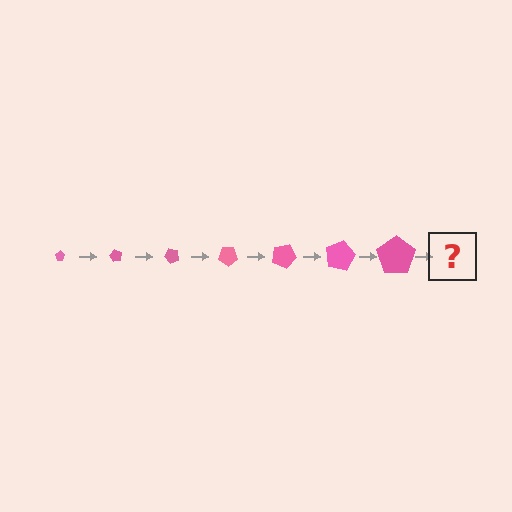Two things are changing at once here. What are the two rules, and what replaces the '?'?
The two rules are that the pentagon grows larger each step and it rotates 60 degrees each step. The '?' should be a pentagon, larger than the previous one and rotated 420 degrees from the start.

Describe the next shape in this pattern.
It should be a pentagon, larger than the previous one and rotated 420 degrees from the start.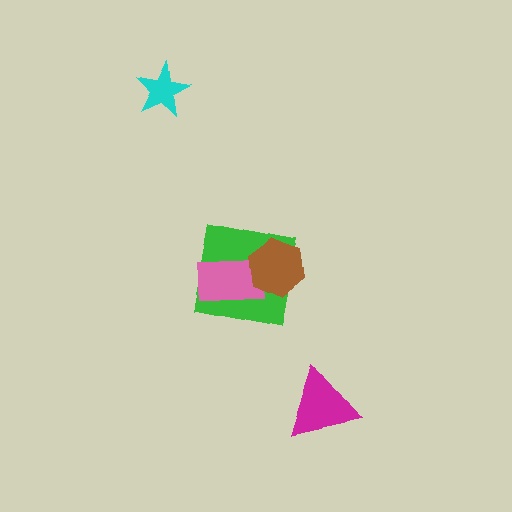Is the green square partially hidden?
Yes, it is partially covered by another shape.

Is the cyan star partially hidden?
No, no other shape covers it.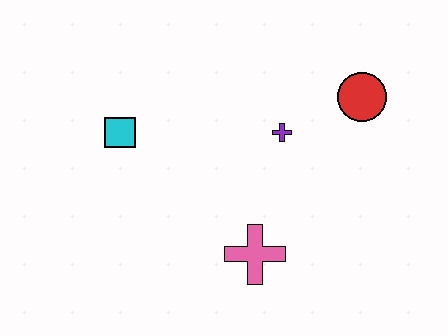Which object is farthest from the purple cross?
The cyan square is farthest from the purple cross.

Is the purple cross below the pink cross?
No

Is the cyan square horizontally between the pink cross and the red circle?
No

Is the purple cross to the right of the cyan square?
Yes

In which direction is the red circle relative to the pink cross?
The red circle is above the pink cross.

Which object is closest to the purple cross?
The red circle is closest to the purple cross.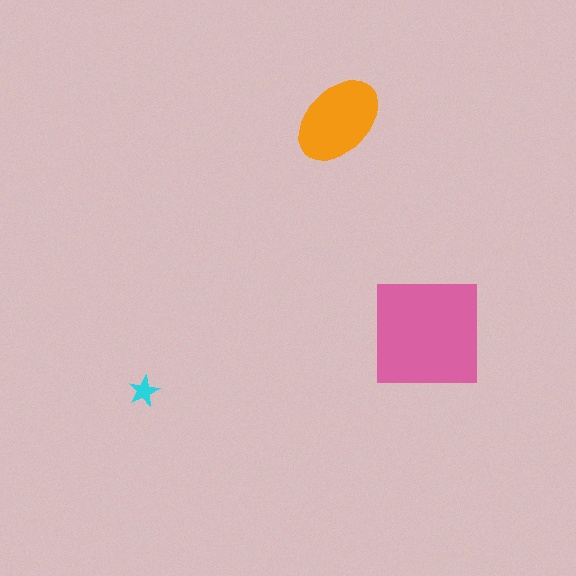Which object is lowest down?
The cyan star is bottommost.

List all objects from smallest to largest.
The cyan star, the orange ellipse, the pink square.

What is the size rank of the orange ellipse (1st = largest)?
2nd.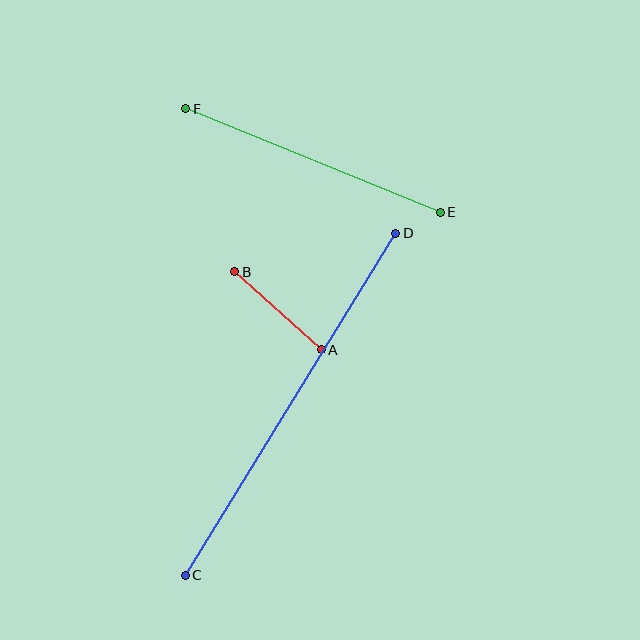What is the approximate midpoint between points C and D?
The midpoint is at approximately (291, 404) pixels.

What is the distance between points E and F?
The distance is approximately 275 pixels.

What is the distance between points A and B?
The distance is approximately 117 pixels.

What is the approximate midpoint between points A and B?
The midpoint is at approximately (278, 311) pixels.